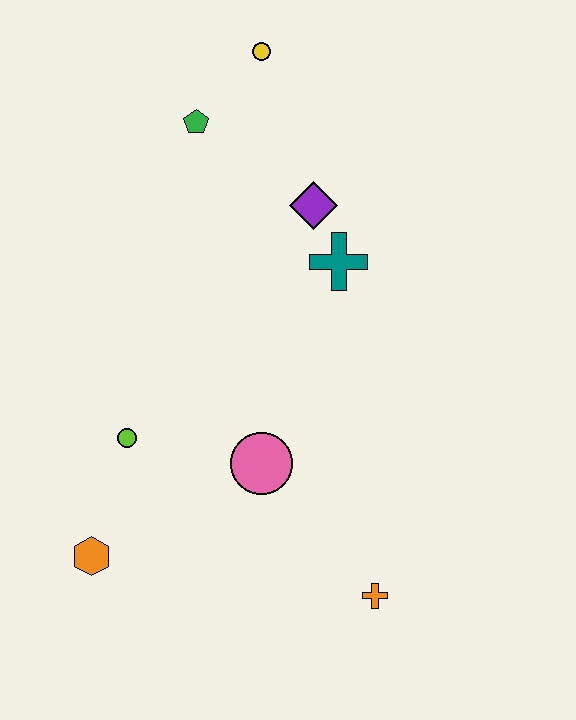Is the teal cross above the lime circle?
Yes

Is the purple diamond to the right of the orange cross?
No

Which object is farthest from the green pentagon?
The orange cross is farthest from the green pentagon.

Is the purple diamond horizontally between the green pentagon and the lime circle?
No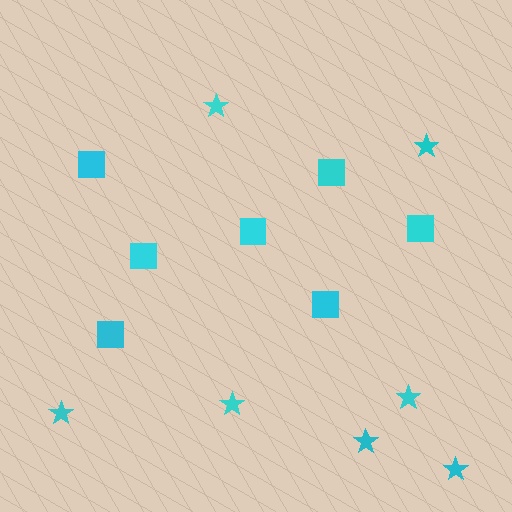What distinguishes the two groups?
There are 2 groups: one group of squares (7) and one group of stars (7).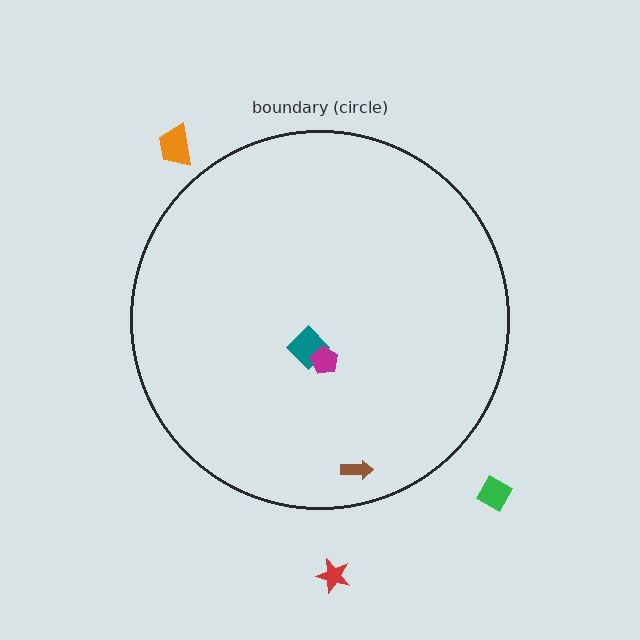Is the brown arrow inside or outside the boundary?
Inside.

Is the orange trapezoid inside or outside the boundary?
Outside.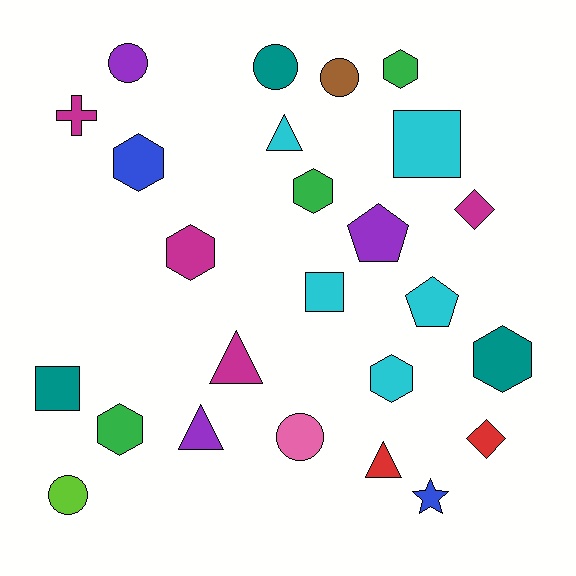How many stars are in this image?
There is 1 star.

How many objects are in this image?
There are 25 objects.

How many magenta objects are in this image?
There are 4 magenta objects.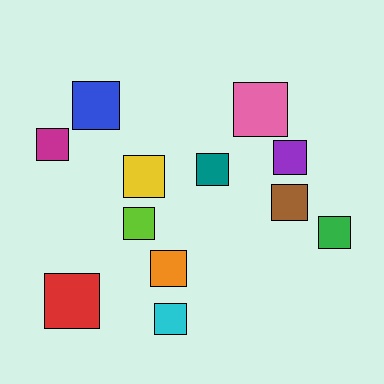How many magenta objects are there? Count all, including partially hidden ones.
There is 1 magenta object.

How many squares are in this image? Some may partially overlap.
There are 12 squares.